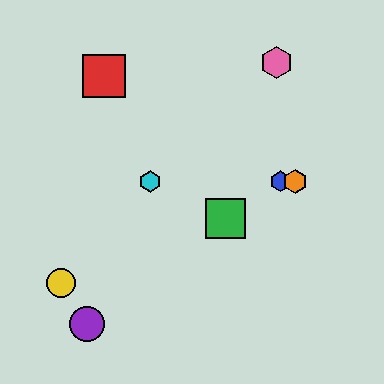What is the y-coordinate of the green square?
The green square is at y≈219.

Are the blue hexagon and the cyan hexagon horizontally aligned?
Yes, both are at y≈181.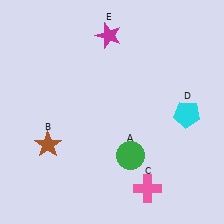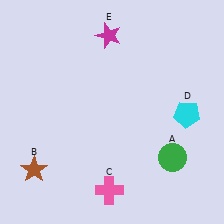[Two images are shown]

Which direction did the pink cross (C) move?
The pink cross (C) moved left.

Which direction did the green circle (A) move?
The green circle (A) moved right.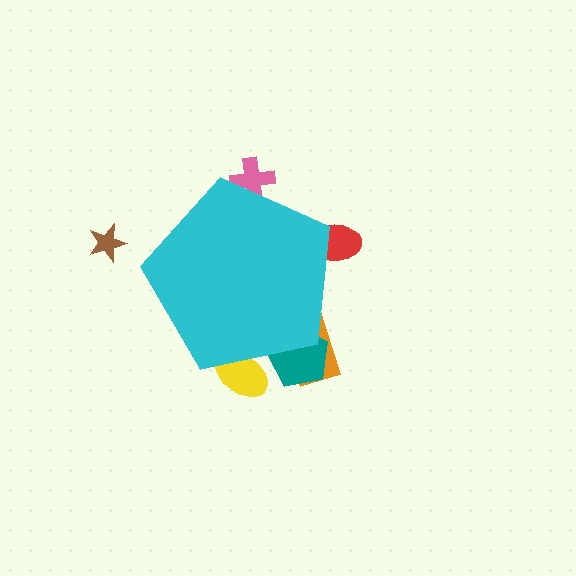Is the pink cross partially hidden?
Yes, the pink cross is partially hidden behind the cyan pentagon.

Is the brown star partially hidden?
No, the brown star is fully visible.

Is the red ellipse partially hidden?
Yes, the red ellipse is partially hidden behind the cyan pentagon.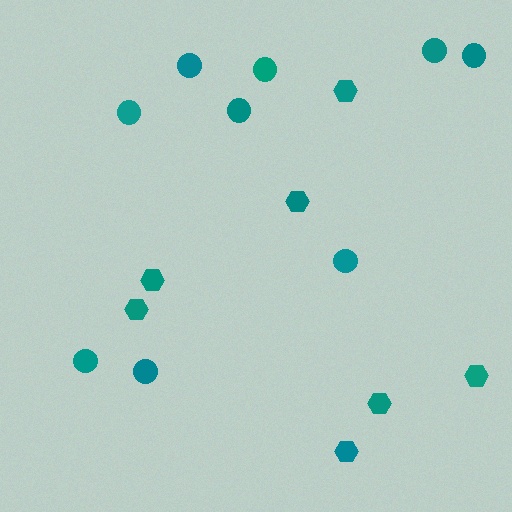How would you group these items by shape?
There are 2 groups: one group of hexagons (7) and one group of circles (9).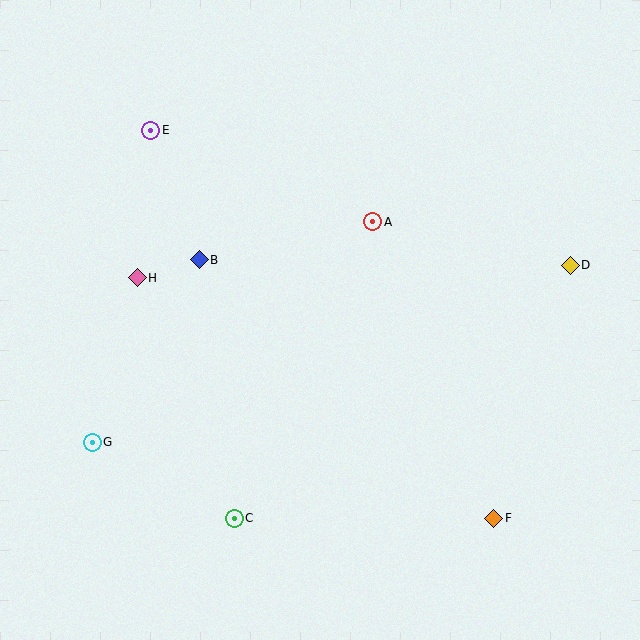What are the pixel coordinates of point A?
Point A is at (373, 222).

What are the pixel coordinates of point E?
Point E is at (151, 130).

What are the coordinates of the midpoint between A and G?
The midpoint between A and G is at (233, 332).